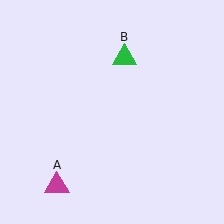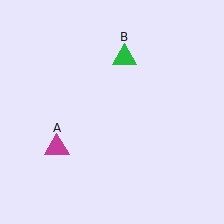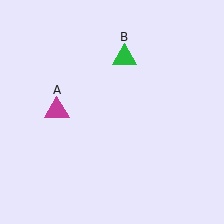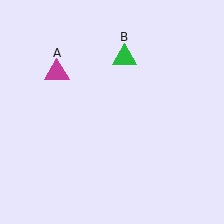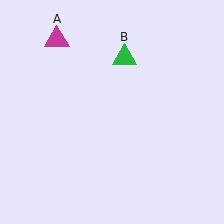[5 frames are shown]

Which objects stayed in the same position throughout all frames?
Green triangle (object B) remained stationary.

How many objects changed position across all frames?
1 object changed position: magenta triangle (object A).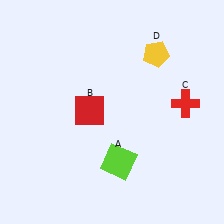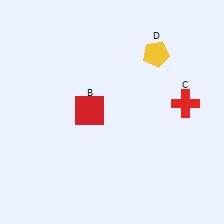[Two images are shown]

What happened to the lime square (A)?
The lime square (A) was removed in Image 2. It was in the bottom-right area of Image 1.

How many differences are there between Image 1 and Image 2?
There is 1 difference between the two images.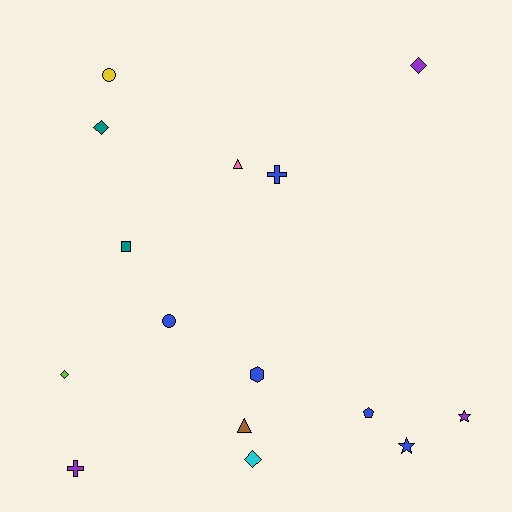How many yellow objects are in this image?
There is 1 yellow object.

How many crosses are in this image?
There are 2 crosses.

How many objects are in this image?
There are 15 objects.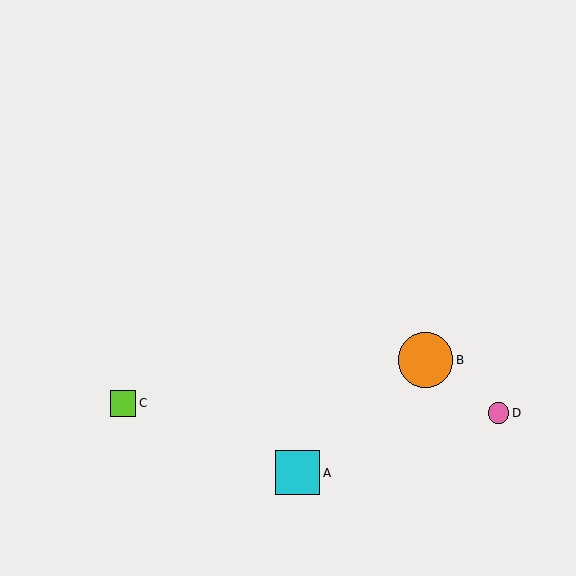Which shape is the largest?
The orange circle (labeled B) is the largest.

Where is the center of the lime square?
The center of the lime square is at (123, 403).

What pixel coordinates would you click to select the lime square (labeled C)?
Click at (123, 403) to select the lime square C.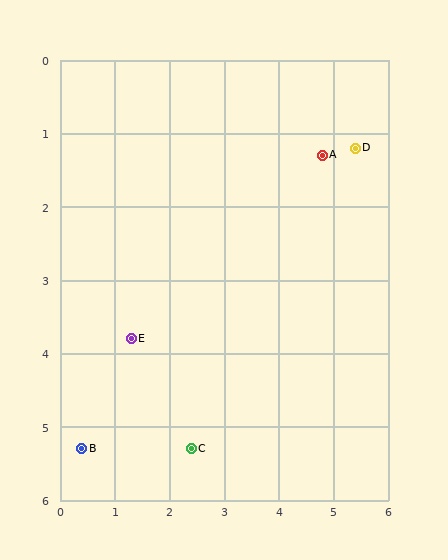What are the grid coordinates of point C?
Point C is at approximately (2.4, 5.3).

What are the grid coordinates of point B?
Point B is at approximately (0.4, 5.3).